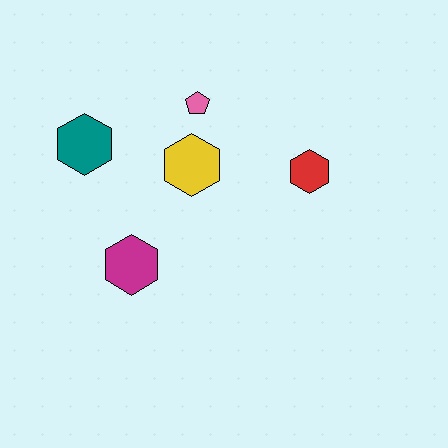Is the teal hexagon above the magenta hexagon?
Yes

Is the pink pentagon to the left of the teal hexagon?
No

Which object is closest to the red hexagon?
The yellow hexagon is closest to the red hexagon.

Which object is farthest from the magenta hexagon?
The red hexagon is farthest from the magenta hexagon.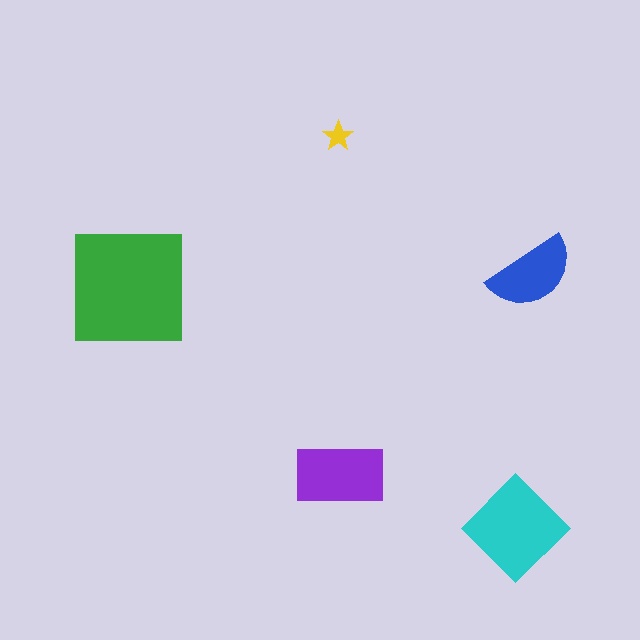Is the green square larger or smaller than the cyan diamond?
Larger.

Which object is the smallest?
The yellow star.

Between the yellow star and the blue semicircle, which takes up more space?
The blue semicircle.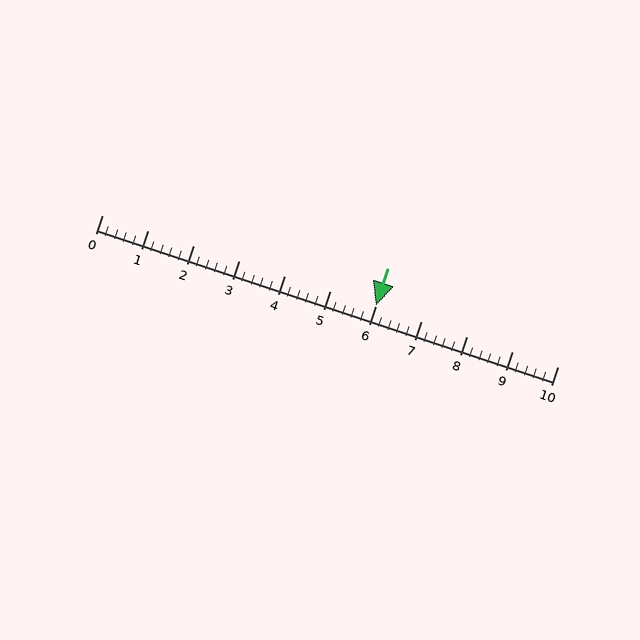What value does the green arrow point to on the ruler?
The green arrow points to approximately 6.0.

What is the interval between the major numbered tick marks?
The major tick marks are spaced 1 units apart.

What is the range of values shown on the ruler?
The ruler shows values from 0 to 10.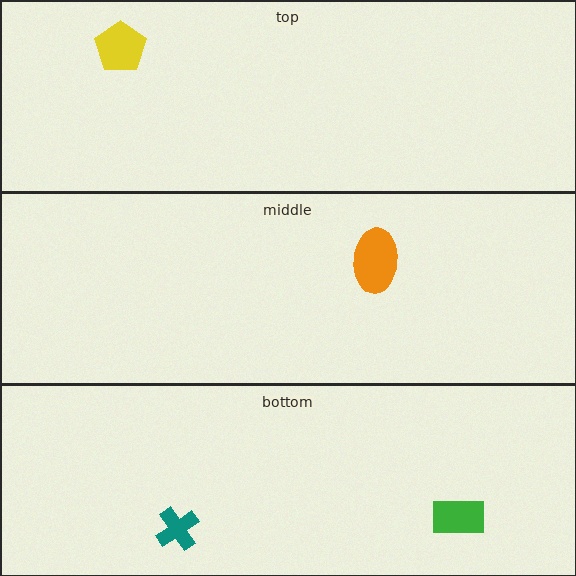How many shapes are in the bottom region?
2.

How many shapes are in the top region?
1.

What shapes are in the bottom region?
The teal cross, the green rectangle.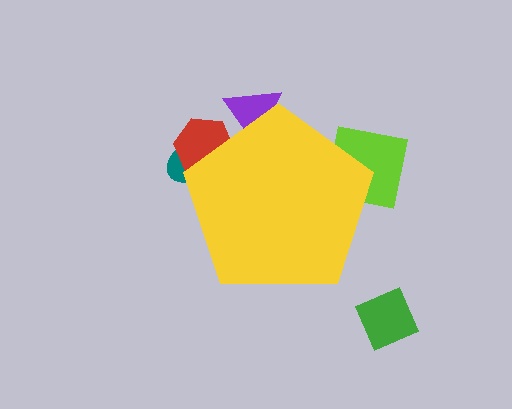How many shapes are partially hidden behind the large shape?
4 shapes are partially hidden.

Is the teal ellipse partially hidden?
Yes, the teal ellipse is partially hidden behind the yellow pentagon.